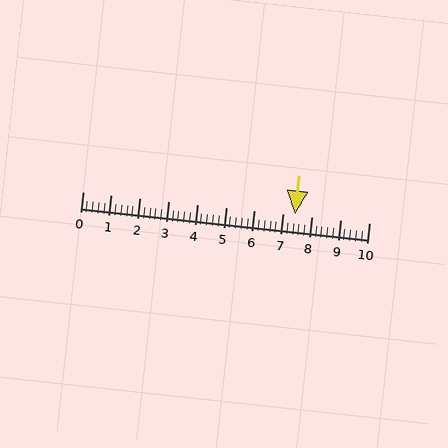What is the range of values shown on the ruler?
The ruler shows values from 0 to 10.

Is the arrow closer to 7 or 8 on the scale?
The arrow is closer to 7.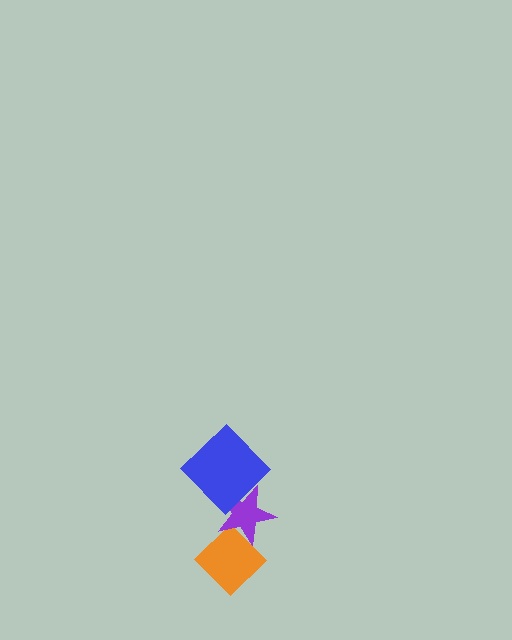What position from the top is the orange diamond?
The orange diamond is 3rd from the top.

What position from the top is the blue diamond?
The blue diamond is 1st from the top.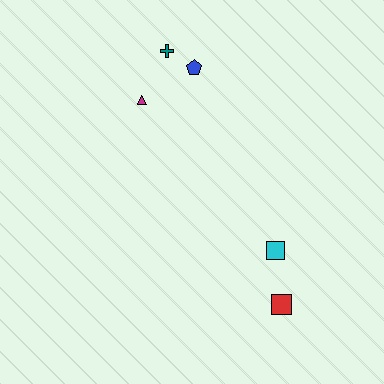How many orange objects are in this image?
There are no orange objects.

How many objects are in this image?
There are 5 objects.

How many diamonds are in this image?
There are no diamonds.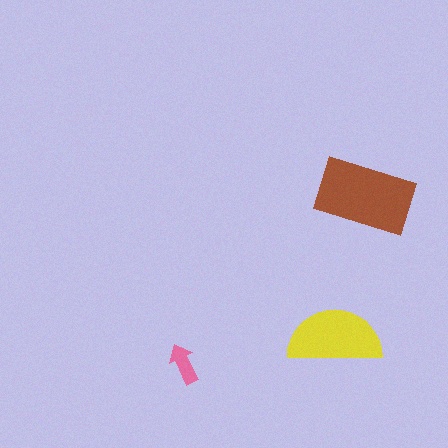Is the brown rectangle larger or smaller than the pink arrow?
Larger.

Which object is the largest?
The brown rectangle.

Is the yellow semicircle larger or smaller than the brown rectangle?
Smaller.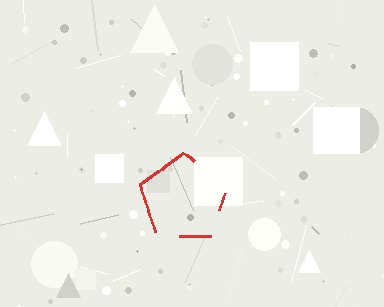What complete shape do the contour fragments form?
The contour fragments form a pentagon.